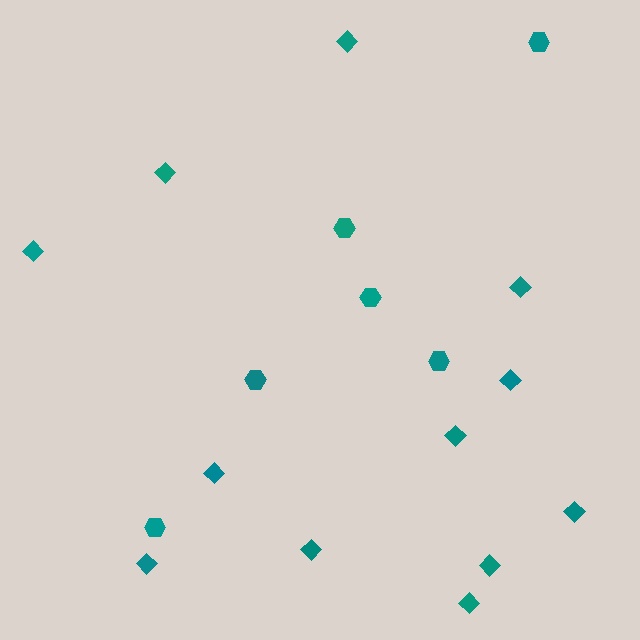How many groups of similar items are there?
There are 2 groups: one group of hexagons (6) and one group of diamonds (12).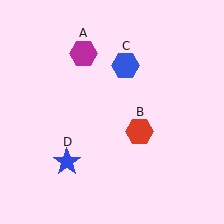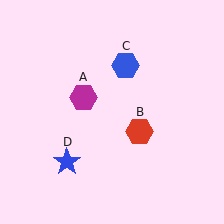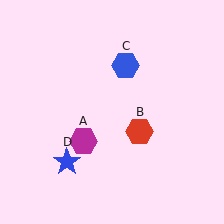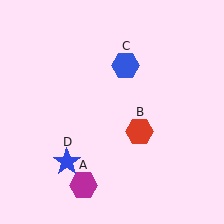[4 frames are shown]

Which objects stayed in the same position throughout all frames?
Red hexagon (object B) and blue hexagon (object C) and blue star (object D) remained stationary.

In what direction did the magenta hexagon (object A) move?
The magenta hexagon (object A) moved down.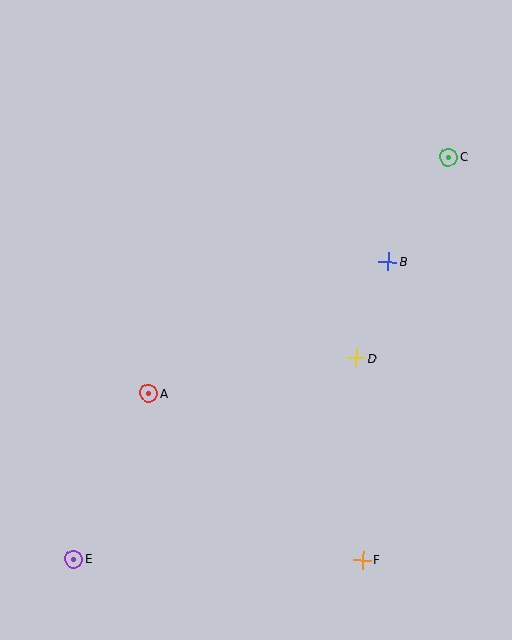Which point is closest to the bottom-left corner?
Point E is closest to the bottom-left corner.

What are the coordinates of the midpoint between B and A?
The midpoint between B and A is at (268, 328).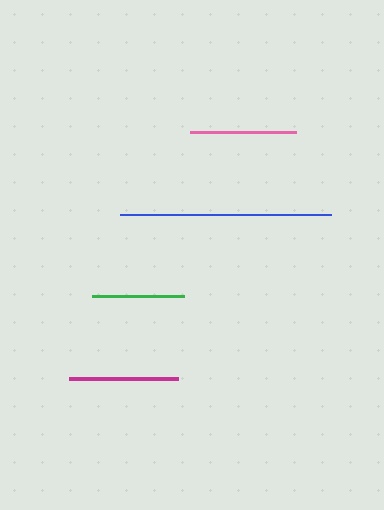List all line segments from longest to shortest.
From longest to shortest: blue, magenta, pink, green.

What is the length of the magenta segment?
The magenta segment is approximately 109 pixels long.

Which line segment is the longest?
The blue line is the longest at approximately 211 pixels.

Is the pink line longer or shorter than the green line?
The pink line is longer than the green line.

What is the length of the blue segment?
The blue segment is approximately 211 pixels long.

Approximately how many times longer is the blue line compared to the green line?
The blue line is approximately 2.3 times the length of the green line.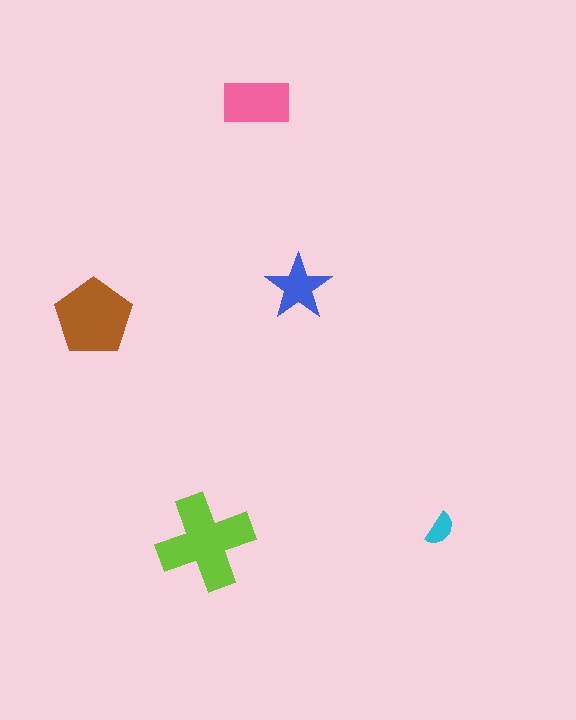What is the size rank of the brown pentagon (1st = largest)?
2nd.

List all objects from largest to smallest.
The lime cross, the brown pentagon, the pink rectangle, the blue star, the cyan semicircle.